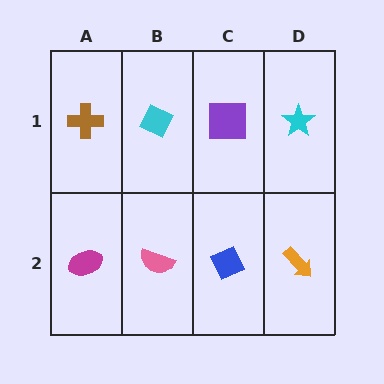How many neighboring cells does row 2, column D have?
2.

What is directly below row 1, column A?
A magenta ellipse.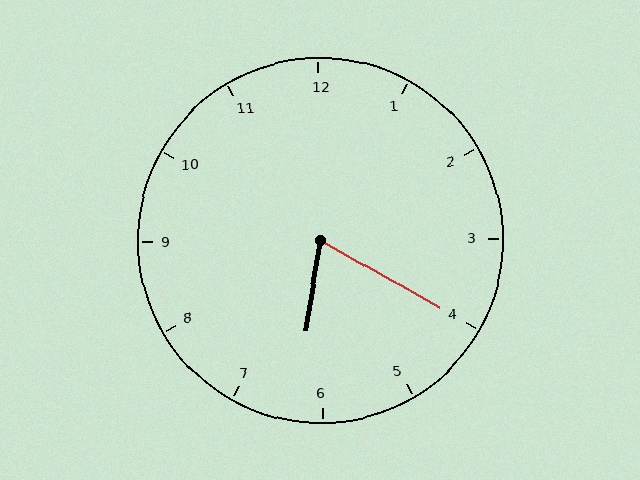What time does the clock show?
6:20.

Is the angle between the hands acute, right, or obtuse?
It is acute.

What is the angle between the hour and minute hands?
Approximately 70 degrees.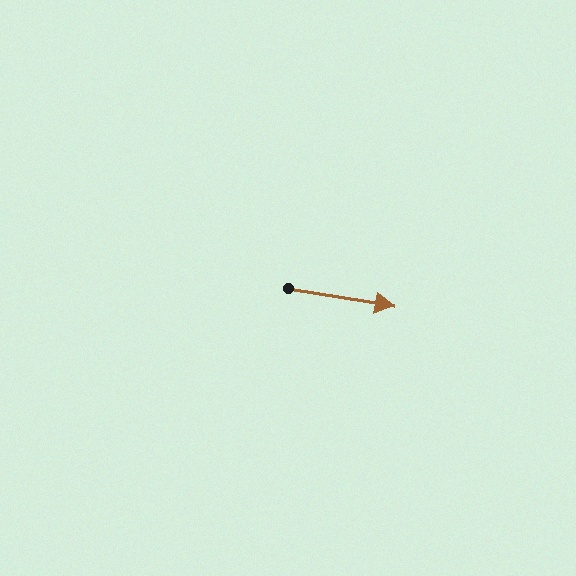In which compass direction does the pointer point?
East.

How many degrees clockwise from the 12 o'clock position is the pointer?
Approximately 100 degrees.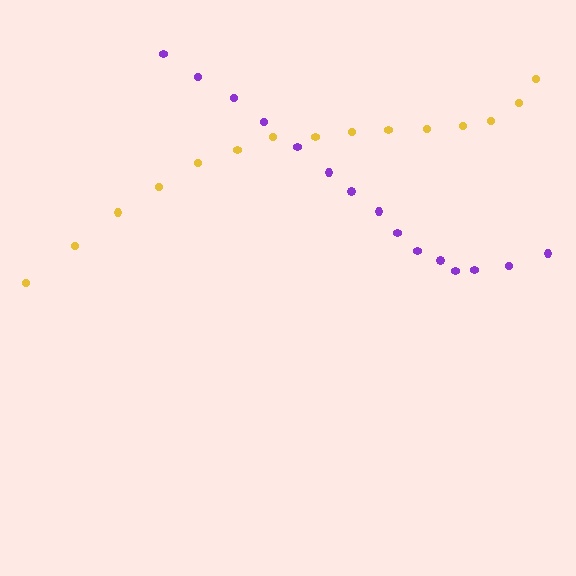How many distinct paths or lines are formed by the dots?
There are 2 distinct paths.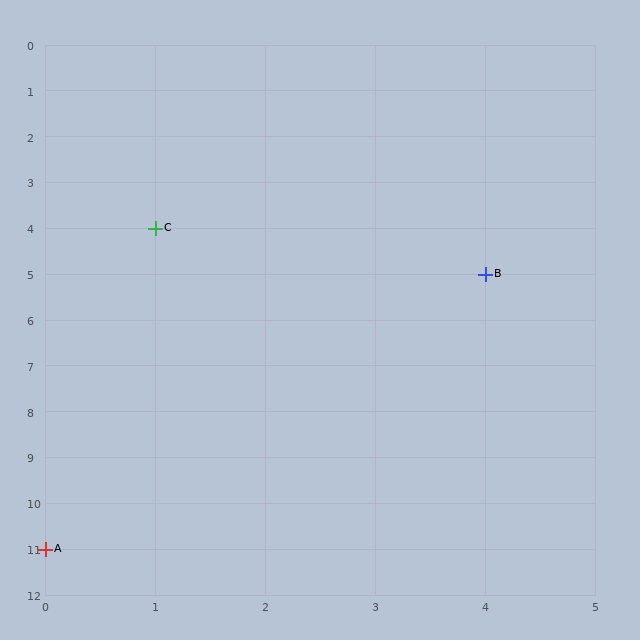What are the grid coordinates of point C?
Point C is at grid coordinates (1, 4).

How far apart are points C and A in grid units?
Points C and A are 1 column and 7 rows apart (about 7.1 grid units diagonally).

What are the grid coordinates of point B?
Point B is at grid coordinates (4, 5).